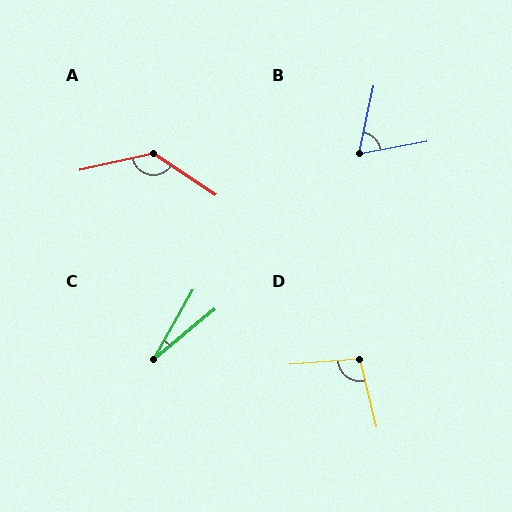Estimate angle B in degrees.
Approximately 67 degrees.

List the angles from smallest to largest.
C (21°), B (67°), D (99°), A (133°).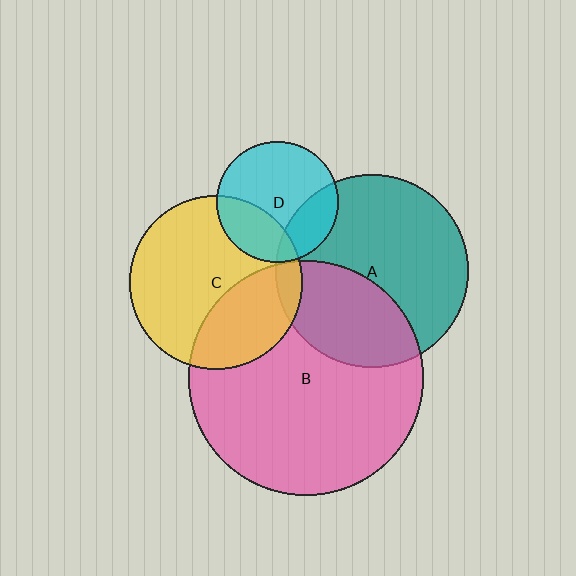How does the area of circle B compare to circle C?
Approximately 1.8 times.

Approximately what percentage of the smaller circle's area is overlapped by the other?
Approximately 25%.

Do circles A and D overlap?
Yes.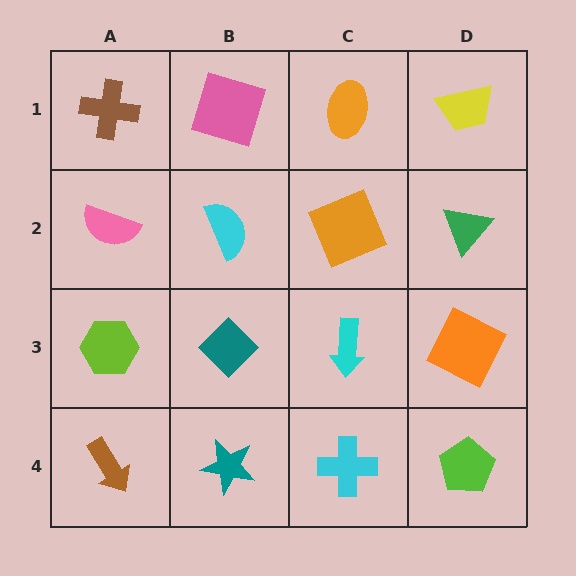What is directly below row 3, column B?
A teal star.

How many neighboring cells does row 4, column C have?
3.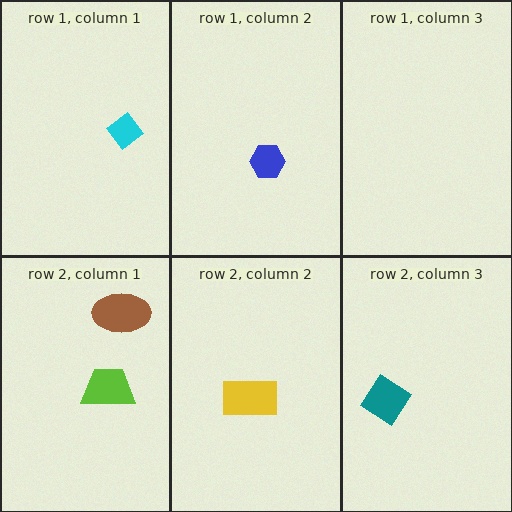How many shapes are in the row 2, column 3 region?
1.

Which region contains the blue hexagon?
The row 1, column 2 region.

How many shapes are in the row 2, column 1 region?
2.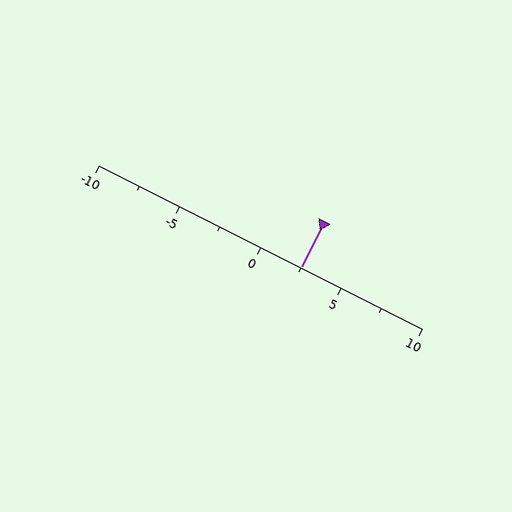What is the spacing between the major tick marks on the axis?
The major ticks are spaced 5 apart.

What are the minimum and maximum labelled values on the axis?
The axis runs from -10 to 10.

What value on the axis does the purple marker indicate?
The marker indicates approximately 2.5.